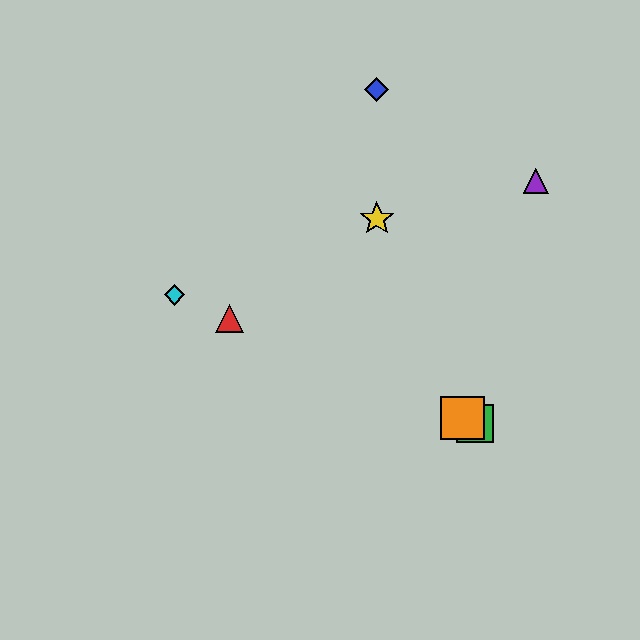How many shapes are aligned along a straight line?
4 shapes (the red triangle, the green square, the orange square, the cyan diamond) are aligned along a straight line.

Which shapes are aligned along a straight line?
The red triangle, the green square, the orange square, the cyan diamond are aligned along a straight line.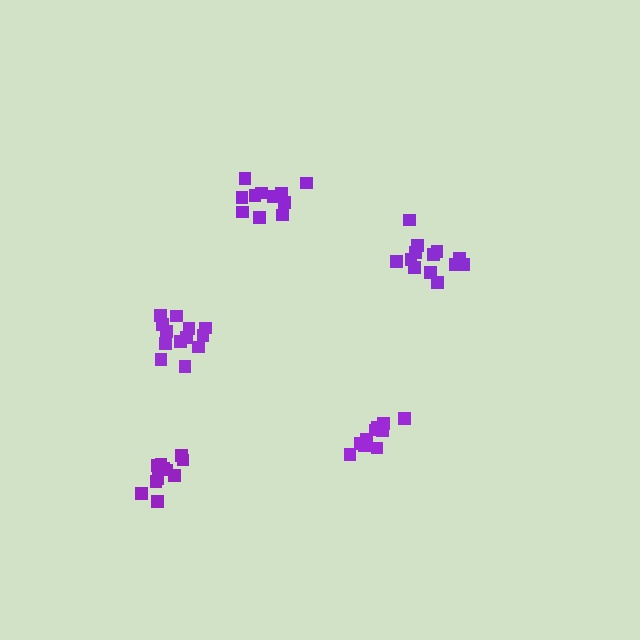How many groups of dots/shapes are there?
There are 5 groups.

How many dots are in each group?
Group 1: 13 dots, Group 2: 10 dots, Group 3: 11 dots, Group 4: 11 dots, Group 5: 13 dots (58 total).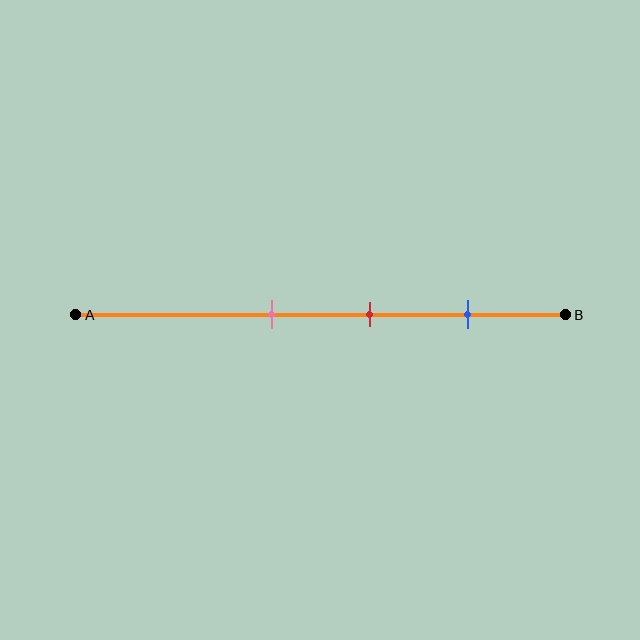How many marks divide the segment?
There are 3 marks dividing the segment.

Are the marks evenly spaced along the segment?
Yes, the marks are approximately evenly spaced.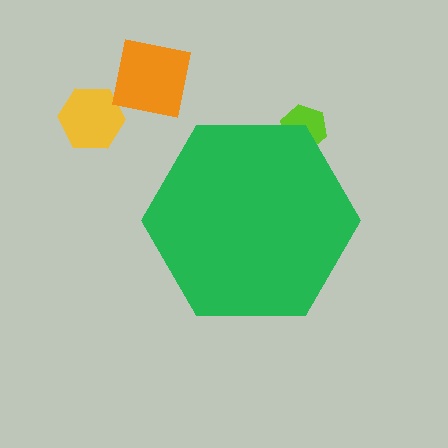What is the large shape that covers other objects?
A green hexagon.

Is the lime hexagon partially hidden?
Yes, the lime hexagon is partially hidden behind the green hexagon.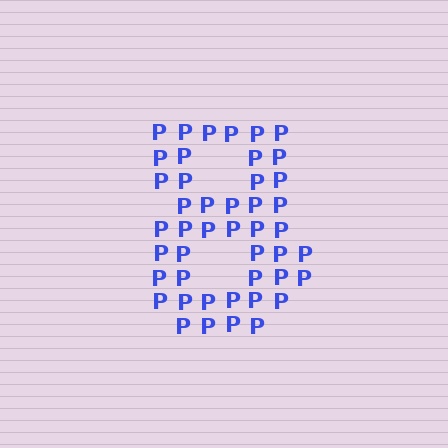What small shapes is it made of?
It is made of small letter P's.